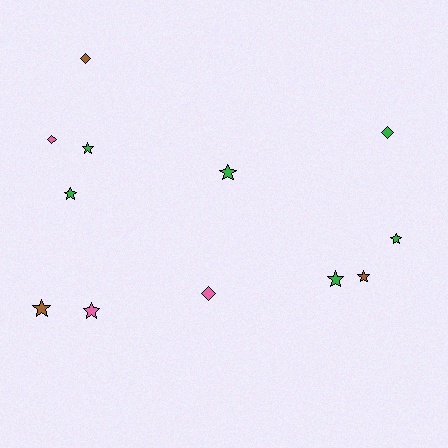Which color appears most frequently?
Green, with 6 objects.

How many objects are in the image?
There are 12 objects.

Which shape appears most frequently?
Star, with 8 objects.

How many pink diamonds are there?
There are 2 pink diamonds.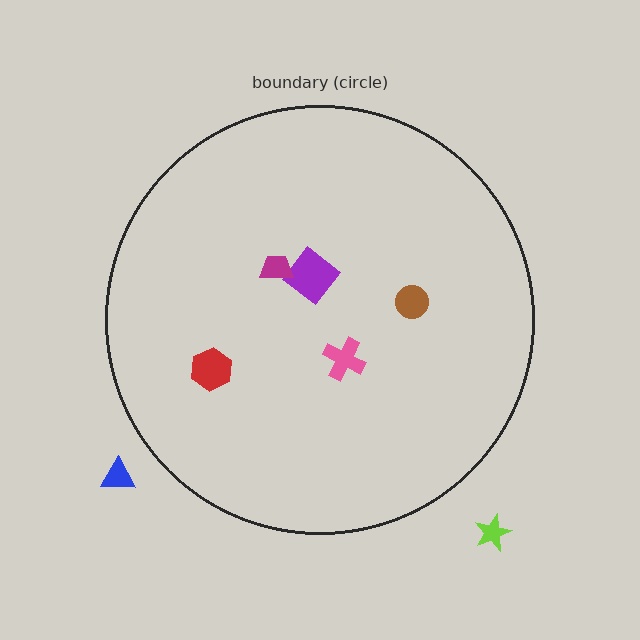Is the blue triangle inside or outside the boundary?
Outside.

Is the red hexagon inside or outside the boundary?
Inside.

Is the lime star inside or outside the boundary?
Outside.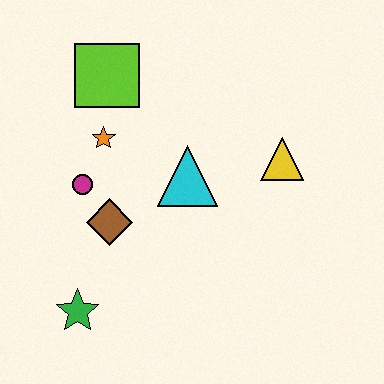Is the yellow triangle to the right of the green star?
Yes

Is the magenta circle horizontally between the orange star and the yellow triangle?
No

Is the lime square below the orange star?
No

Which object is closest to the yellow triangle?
The cyan triangle is closest to the yellow triangle.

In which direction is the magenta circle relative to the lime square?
The magenta circle is below the lime square.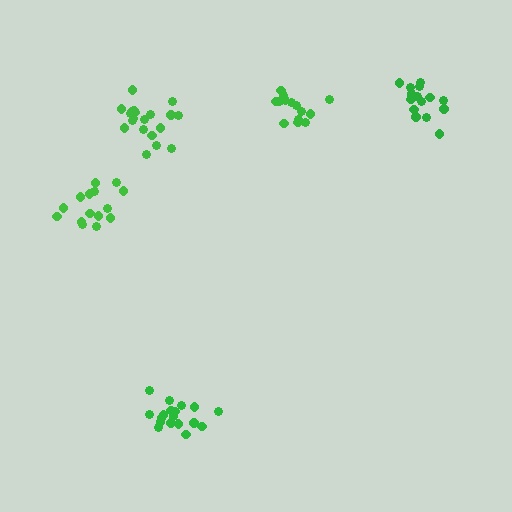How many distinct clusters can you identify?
There are 5 distinct clusters.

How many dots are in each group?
Group 1: 20 dots, Group 2: 18 dots, Group 3: 15 dots, Group 4: 16 dots, Group 5: 14 dots (83 total).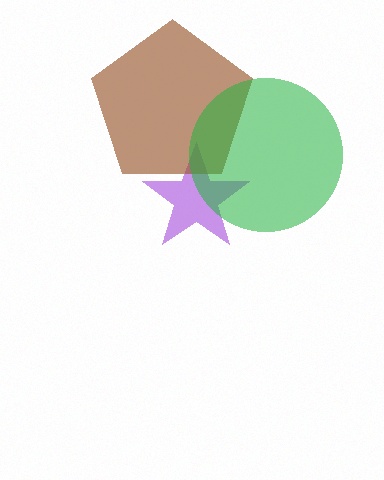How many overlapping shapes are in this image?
There are 3 overlapping shapes in the image.